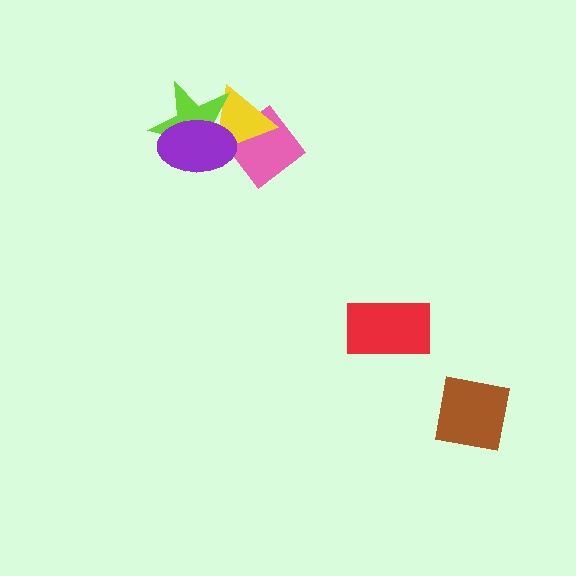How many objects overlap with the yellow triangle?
3 objects overlap with the yellow triangle.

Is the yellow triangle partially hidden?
Yes, it is partially covered by another shape.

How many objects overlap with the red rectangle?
0 objects overlap with the red rectangle.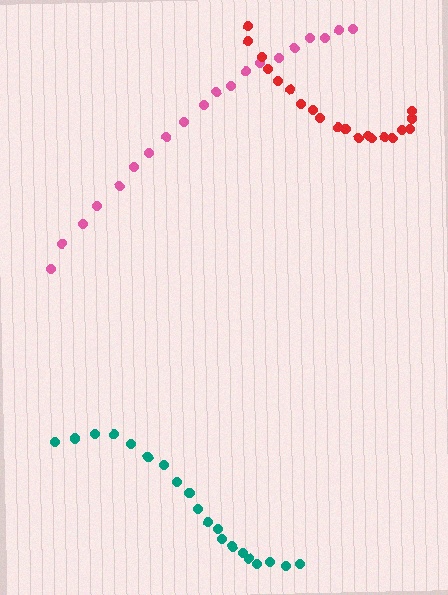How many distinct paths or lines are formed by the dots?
There are 3 distinct paths.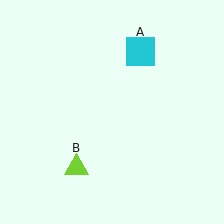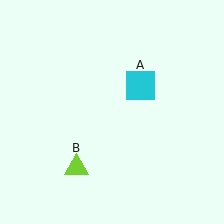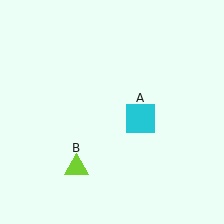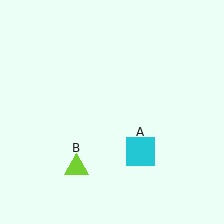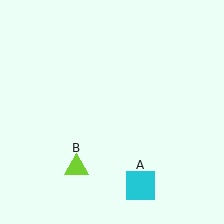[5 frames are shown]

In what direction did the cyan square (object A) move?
The cyan square (object A) moved down.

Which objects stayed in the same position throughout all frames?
Lime triangle (object B) remained stationary.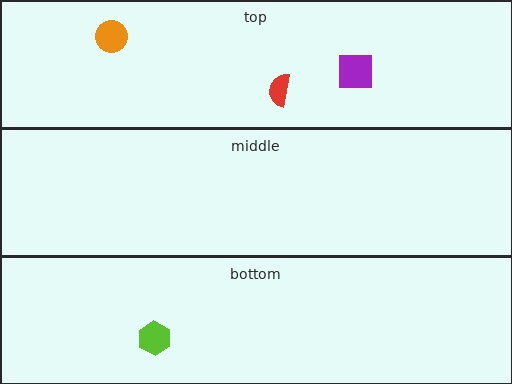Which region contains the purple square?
The top region.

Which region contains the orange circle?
The top region.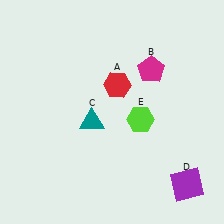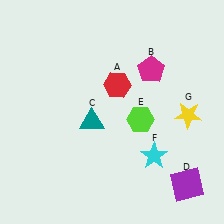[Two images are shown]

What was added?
A cyan star (F), a yellow star (G) were added in Image 2.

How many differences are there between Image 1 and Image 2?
There are 2 differences between the two images.